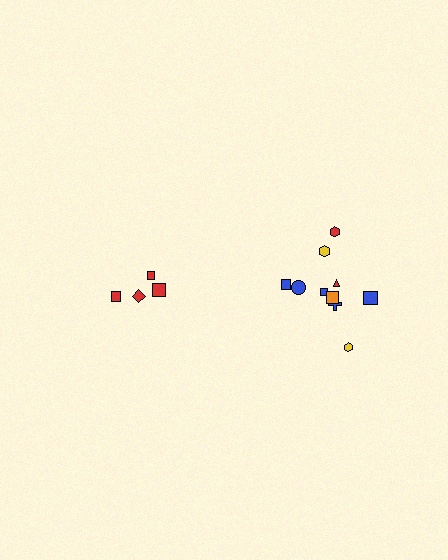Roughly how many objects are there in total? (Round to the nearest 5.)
Roughly 15 objects in total.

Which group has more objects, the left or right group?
The right group.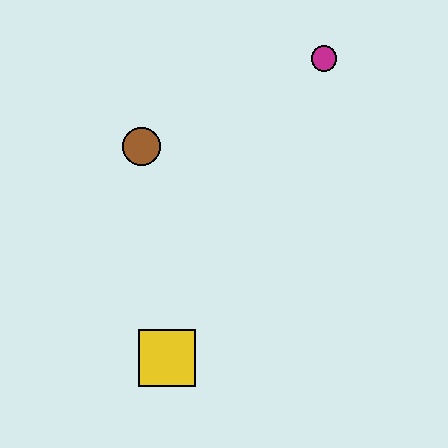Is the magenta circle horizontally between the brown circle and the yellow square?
No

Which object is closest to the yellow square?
The brown circle is closest to the yellow square.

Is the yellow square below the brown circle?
Yes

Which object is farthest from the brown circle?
The yellow square is farthest from the brown circle.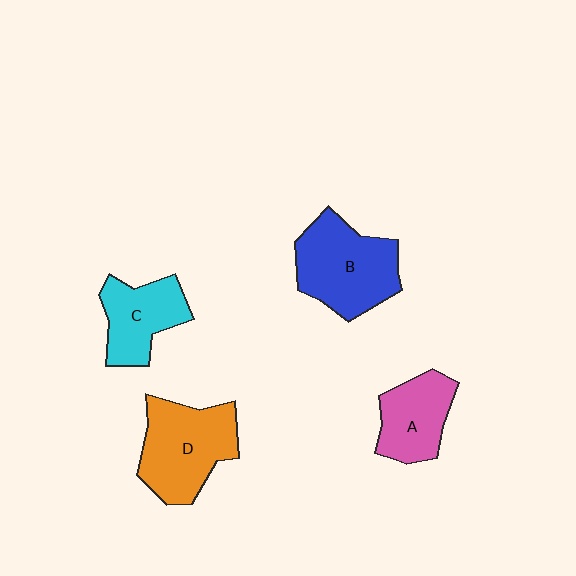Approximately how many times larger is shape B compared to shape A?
Approximately 1.5 times.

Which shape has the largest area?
Shape B (blue).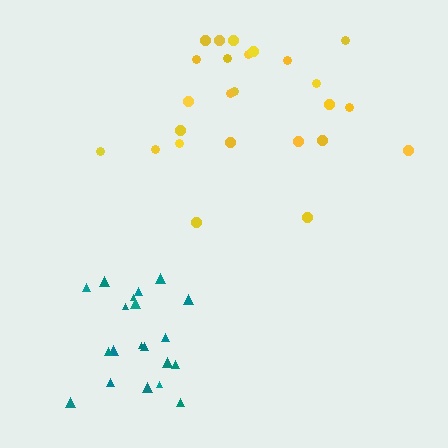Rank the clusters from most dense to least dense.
teal, yellow.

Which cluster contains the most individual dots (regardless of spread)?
Yellow (25).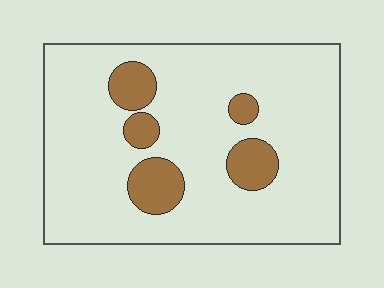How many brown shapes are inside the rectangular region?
5.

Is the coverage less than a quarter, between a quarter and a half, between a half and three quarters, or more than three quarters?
Less than a quarter.